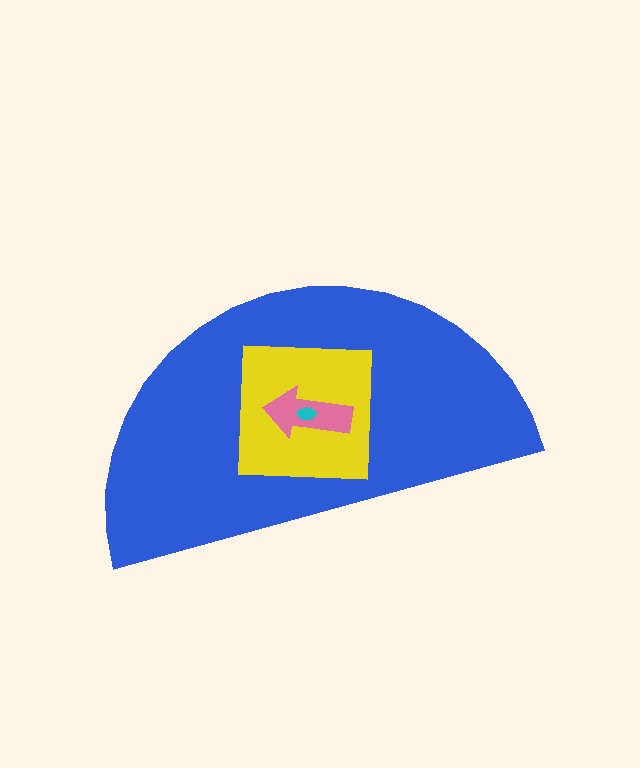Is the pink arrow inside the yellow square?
Yes.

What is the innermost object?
The cyan ellipse.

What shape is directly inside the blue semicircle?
The yellow square.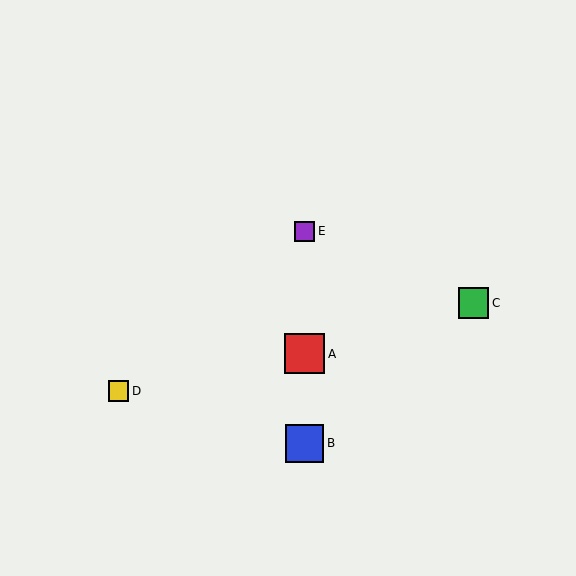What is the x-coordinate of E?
Object E is at x≈305.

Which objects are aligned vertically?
Objects A, B, E are aligned vertically.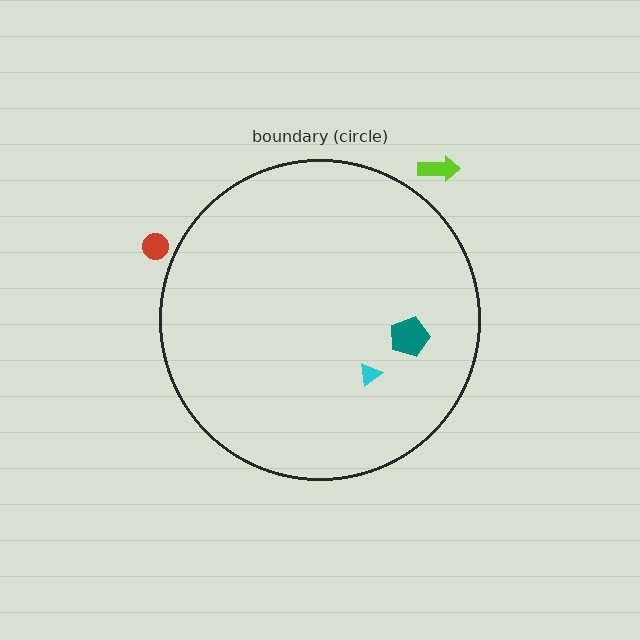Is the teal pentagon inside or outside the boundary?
Inside.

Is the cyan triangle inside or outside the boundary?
Inside.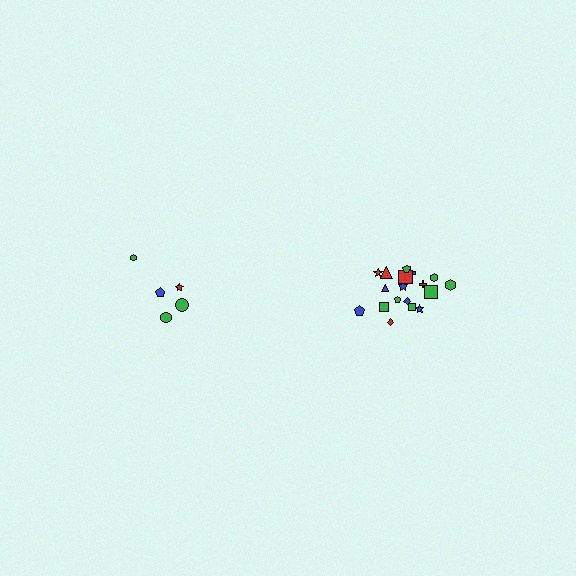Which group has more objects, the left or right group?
The right group.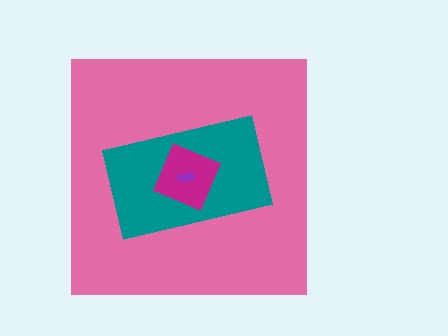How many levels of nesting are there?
4.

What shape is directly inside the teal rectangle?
The magenta diamond.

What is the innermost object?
The purple arrow.